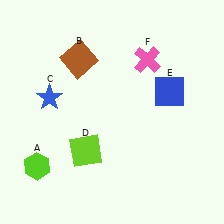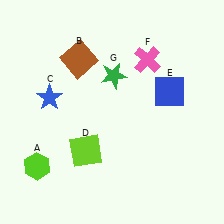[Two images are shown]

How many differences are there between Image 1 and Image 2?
There is 1 difference between the two images.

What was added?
A green star (G) was added in Image 2.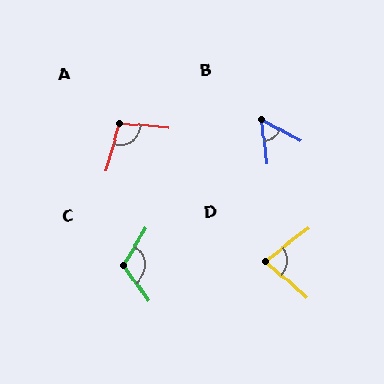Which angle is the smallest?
B, at approximately 53 degrees.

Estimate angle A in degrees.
Approximately 100 degrees.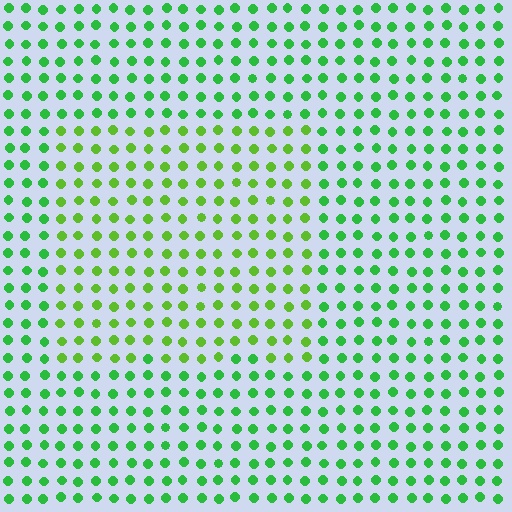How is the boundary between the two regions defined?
The boundary is defined purely by a slight shift in hue (about 29 degrees). Spacing, size, and orientation are identical on both sides.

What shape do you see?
I see a rectangle.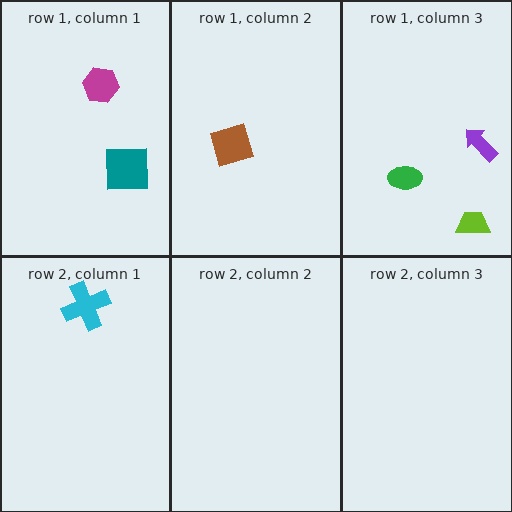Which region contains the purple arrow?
The row 1, column 3 region.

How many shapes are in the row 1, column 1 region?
2.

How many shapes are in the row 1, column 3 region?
3.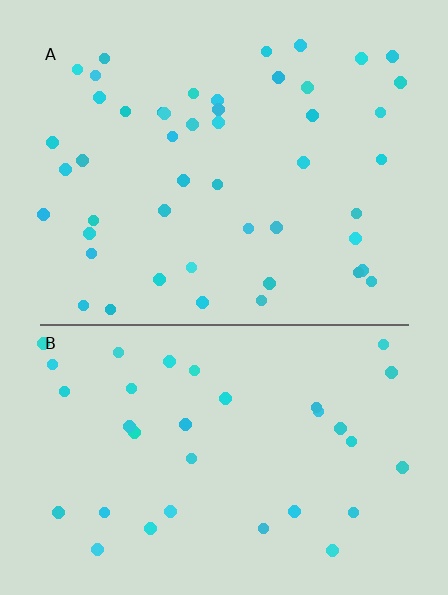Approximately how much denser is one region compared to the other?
Approximately 1.4× — region A over region B.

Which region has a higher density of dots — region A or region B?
A (the top).